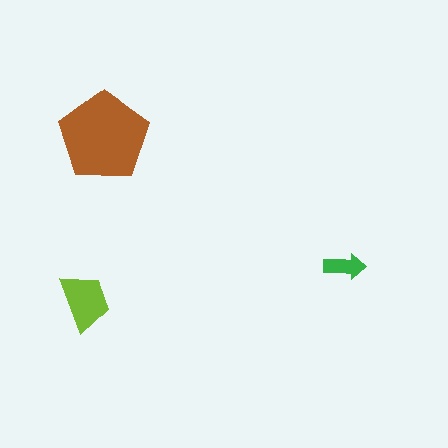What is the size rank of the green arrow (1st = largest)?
3rd.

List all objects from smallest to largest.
The green arrow, the lime trapezoid, the brown pentagon.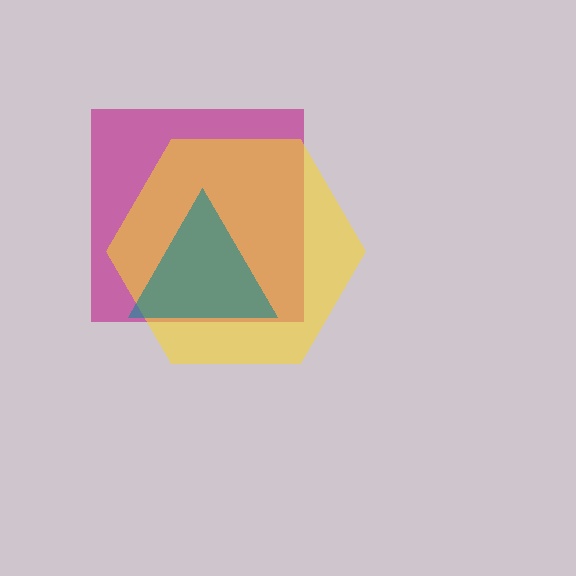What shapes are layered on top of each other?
The layered shapes are: a magenta square, a yellow hexagon, a teal triangle.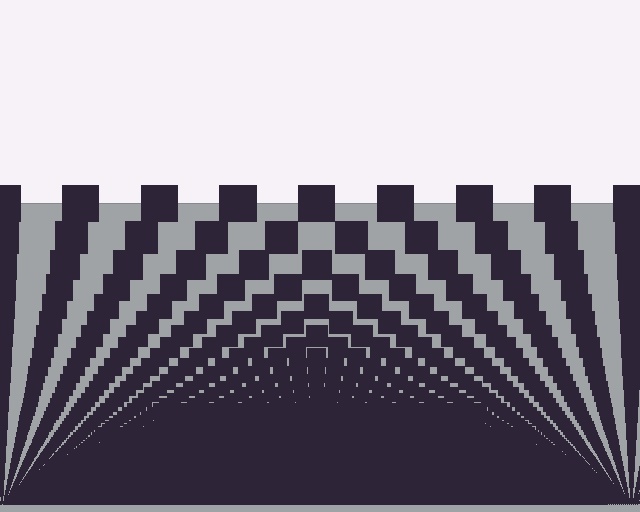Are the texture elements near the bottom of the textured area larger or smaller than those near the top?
Smaller. The gradient is inverted — elements near the bottom are smaller and denser.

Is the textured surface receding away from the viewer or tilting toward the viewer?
The surface appears to tilt toward the viewer. Texture elements get larger and sparser toward the top.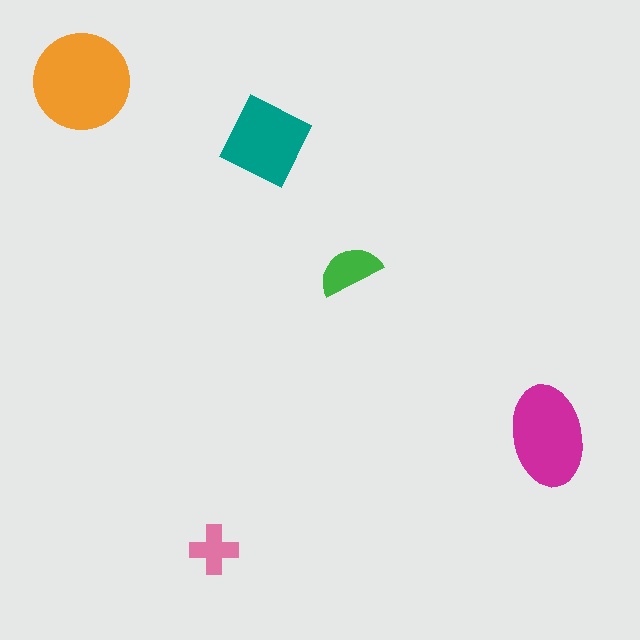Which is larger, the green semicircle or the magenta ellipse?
The magenta ellipse.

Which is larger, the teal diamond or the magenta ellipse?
The magenta ellipse.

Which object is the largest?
The orange circle.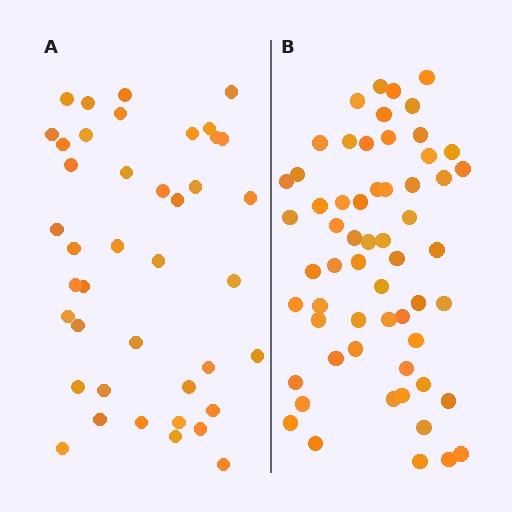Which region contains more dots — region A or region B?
Region B (the right region) has more dots.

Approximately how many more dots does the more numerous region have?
Region B has approximately 20 more dots than region A.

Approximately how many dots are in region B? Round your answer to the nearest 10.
About 60 dots. (The exact count is 59, which rounds to 60.)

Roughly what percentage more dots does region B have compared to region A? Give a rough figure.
About 45% more.